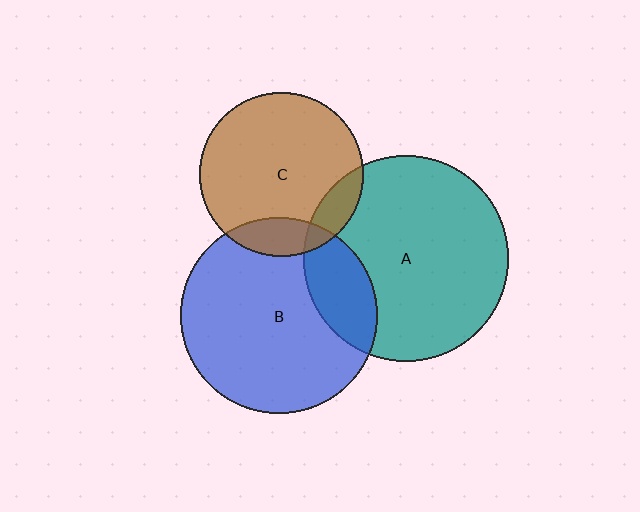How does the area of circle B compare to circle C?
Approximately 1.4 times.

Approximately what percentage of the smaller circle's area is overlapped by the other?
Approximately 15%.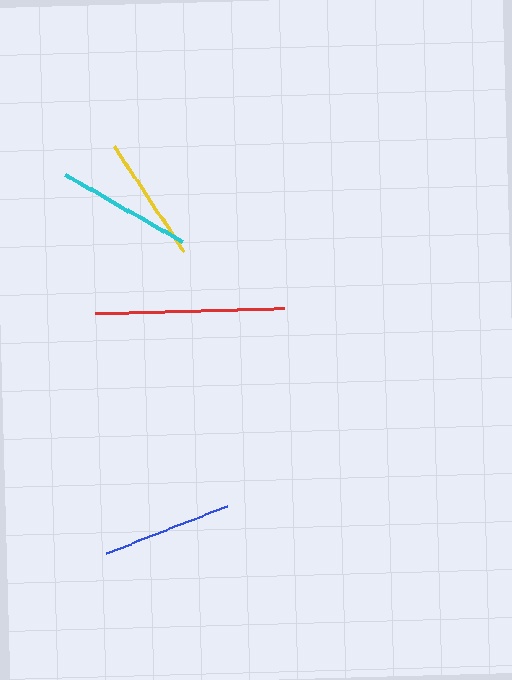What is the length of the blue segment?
The blue segment is approximately 130 pixels long.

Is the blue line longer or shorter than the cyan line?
The cyan line is longer than the blue line.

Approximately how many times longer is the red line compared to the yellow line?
The red line is approximately 1.5 times the length of the yellow line.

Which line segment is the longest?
The red line is the longest at approximately 189 pixels.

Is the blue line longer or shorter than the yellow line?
The blue line is longer than the yellow line.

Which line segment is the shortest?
The yellow line is the shortest at approximately 127 pixels.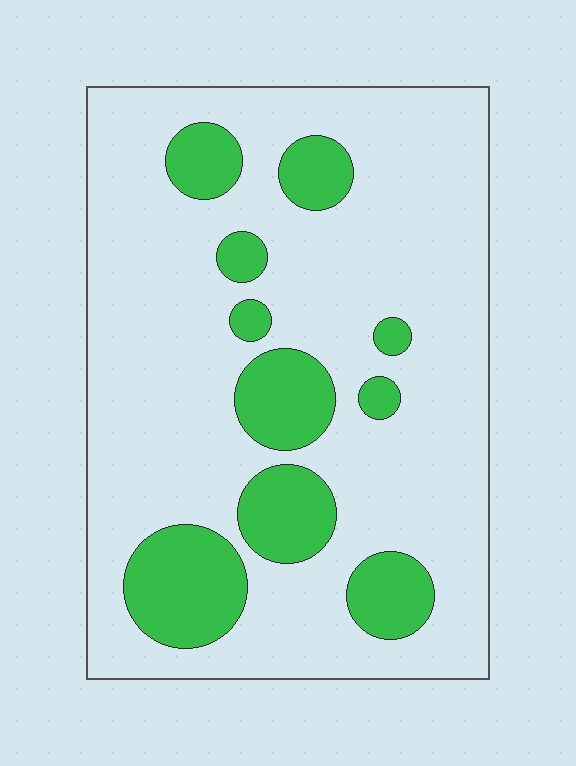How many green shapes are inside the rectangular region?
10.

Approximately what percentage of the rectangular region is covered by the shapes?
Approximately 20%.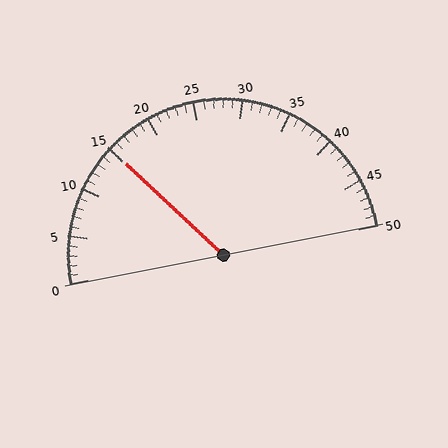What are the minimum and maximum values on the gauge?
The gauge ranges from 0 to 50.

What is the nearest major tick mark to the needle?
The nearest major tick mark is 15.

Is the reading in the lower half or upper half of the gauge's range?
The reading is in the lower half of the range (0 to 50).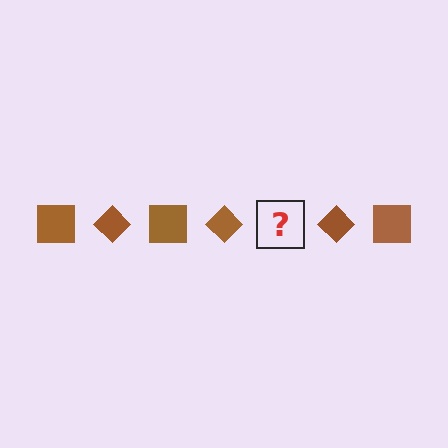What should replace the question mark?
The question mark should be replaced with a brown square.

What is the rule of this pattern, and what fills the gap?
The rule is that the pattern cycles through square, diamond shapes in brown. The gap should be filled with a brown square.